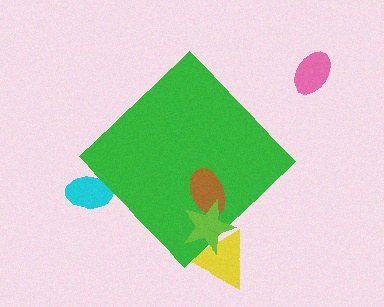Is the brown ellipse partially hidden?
No, the brown ellipse is fully visible.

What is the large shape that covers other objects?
A green diamond.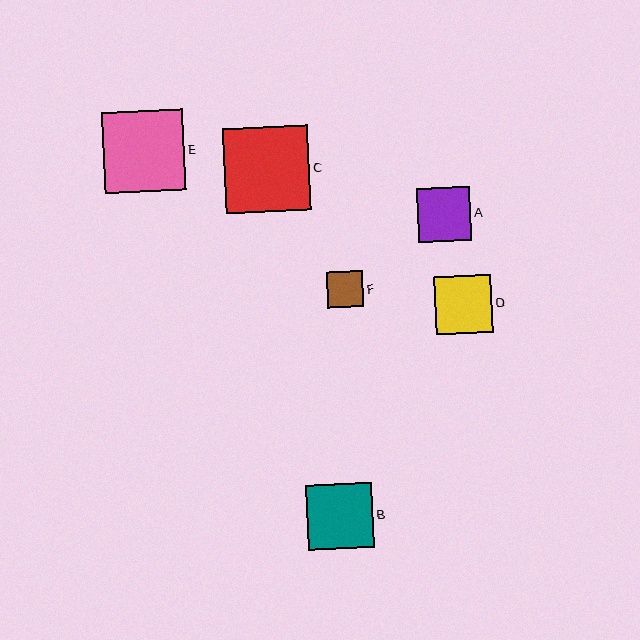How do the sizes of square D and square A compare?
Square D and square A are approximately the same size.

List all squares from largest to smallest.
From largest to smallest: C, E, B, D, A, F.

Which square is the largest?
Square C is the largest with a size of approximately 85 pixels.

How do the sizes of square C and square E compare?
Square C and square E are approximately the same size.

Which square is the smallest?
Square F is the smallest with a size of approximately 36 pixels.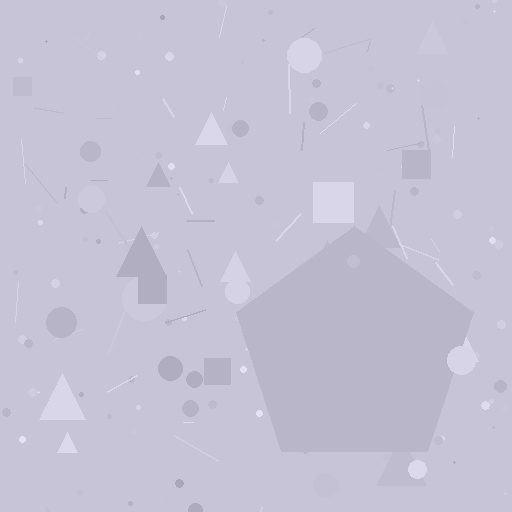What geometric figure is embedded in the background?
A pentagon is embedded in the background.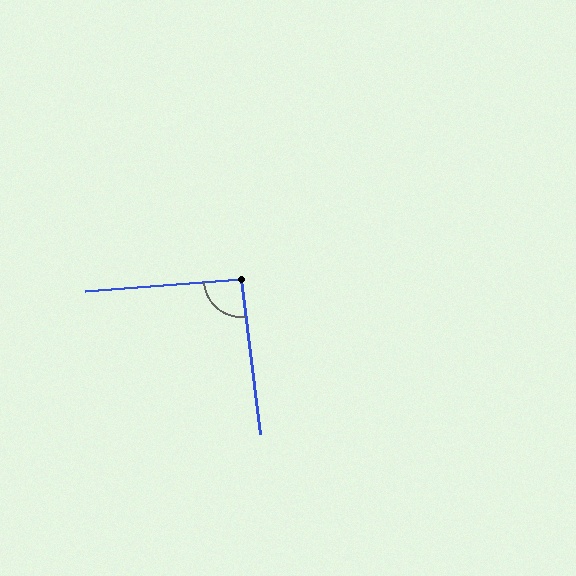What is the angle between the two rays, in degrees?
Approximately 92 degrees.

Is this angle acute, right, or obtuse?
It is approximately a right angle.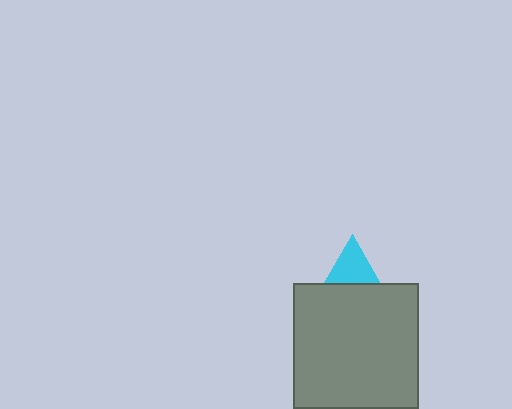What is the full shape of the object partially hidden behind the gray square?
The partially hidden object is a cyan triangle.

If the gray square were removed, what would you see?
You would see the complete cyan triangle.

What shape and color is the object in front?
The object in front is a gray square.